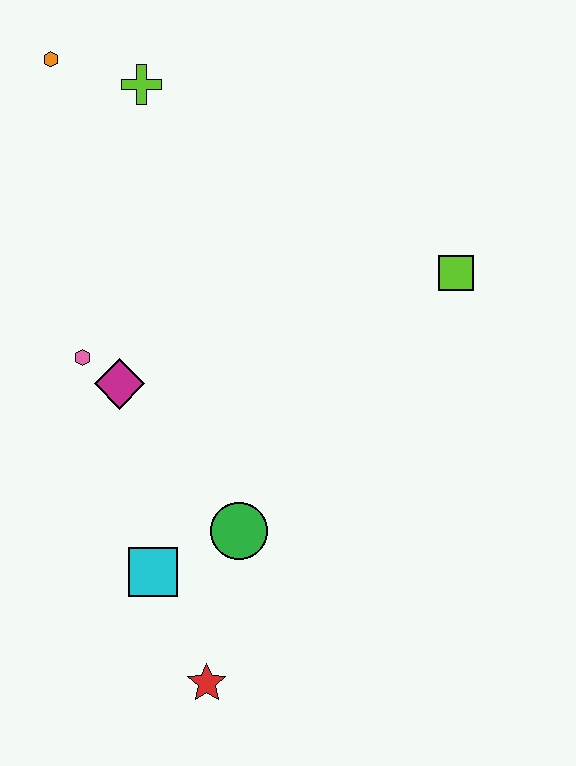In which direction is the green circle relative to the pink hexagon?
The green circle is below the pink hexagon.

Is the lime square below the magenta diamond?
No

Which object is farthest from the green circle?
The orange hexagon is farthest from the green circle.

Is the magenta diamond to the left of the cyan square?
Yes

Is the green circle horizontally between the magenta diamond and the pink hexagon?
No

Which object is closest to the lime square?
The green circle is closest to the lime square.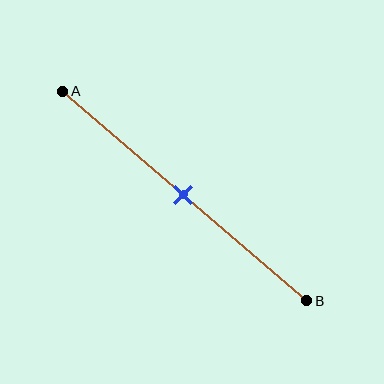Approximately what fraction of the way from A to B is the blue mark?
The blue mark is approximately 50% of the way from A to B.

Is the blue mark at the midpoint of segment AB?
Yes, the mark is approximately at the midpoint.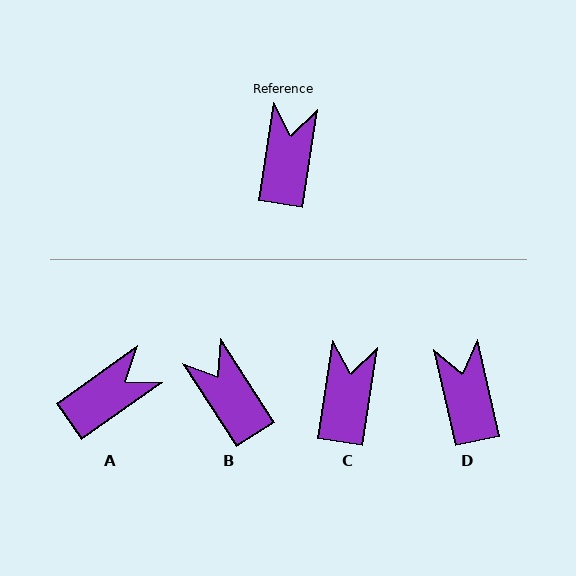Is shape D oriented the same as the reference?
No, it is off by about 21 degrees.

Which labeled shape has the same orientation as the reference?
C.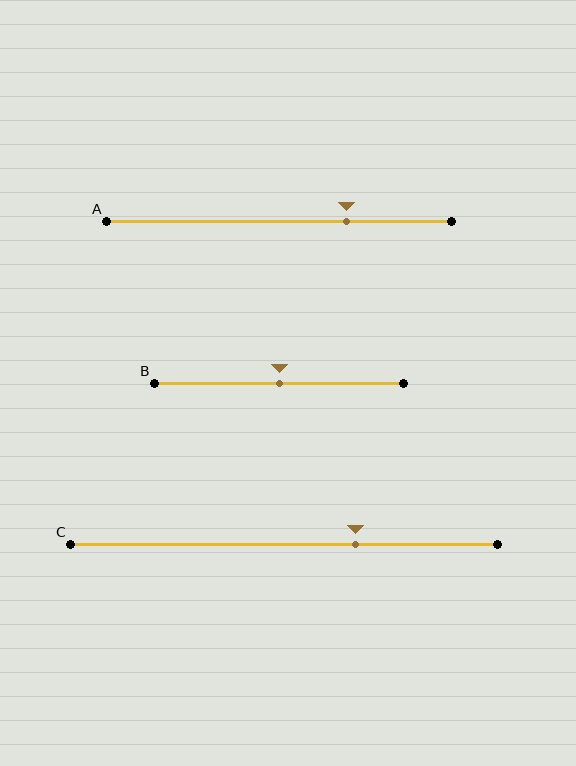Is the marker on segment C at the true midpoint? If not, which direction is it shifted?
No, the marker on segment C is shifted to the right by about 17% of the segment length.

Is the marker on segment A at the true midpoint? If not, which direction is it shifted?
No, the marker on segment A is shifted to the right by about 20% of the segment length.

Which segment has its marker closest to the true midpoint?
Segment B has its marker closest to the true midpoint.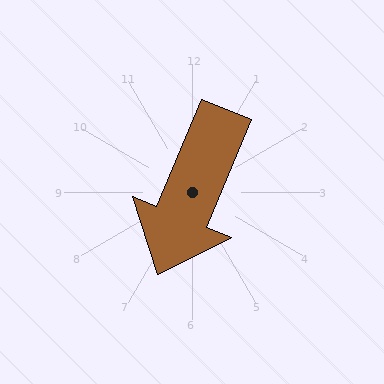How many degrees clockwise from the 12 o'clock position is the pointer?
Approximately 203 degrees.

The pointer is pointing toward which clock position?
Roughly 7 o'clock.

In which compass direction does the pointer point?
Southwest.